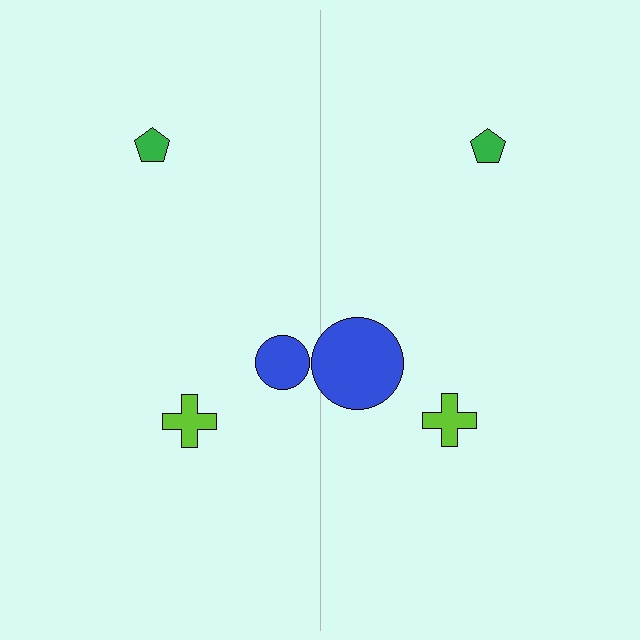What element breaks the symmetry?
The blue circle on the right side has a different size than its mirror counterpart.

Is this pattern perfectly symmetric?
No, the pattern is not perfectly symmetric. The blue circle on the right side has a different size than its mirror counterpart.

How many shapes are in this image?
There are 6 shapes in this image.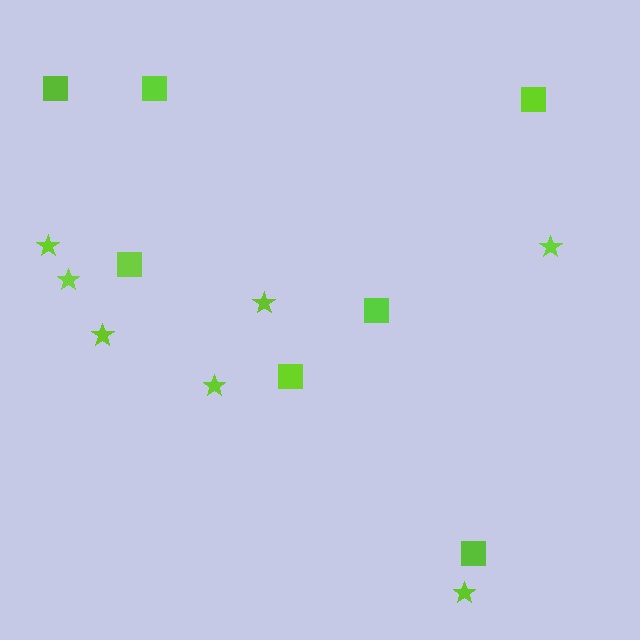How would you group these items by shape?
There are 2 groups: one group of squares (7) and one group of stars (7).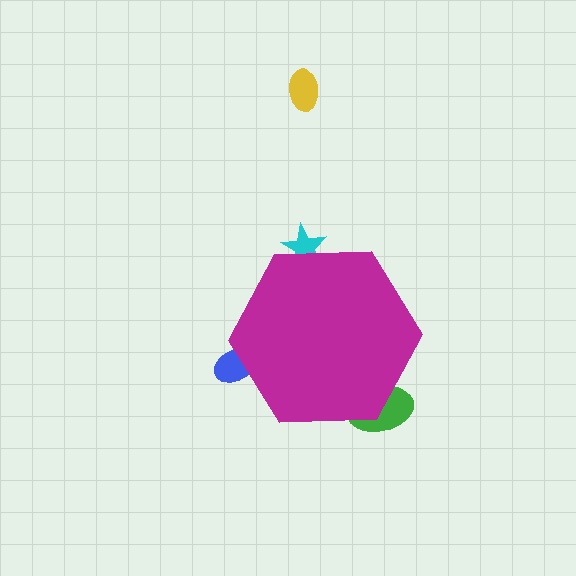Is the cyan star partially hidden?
Yes, the cyan star is partially hidden behind the magenta hexagon.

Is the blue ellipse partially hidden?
Yes, the blue ellipse is partially hidden behind the magenta hexagon.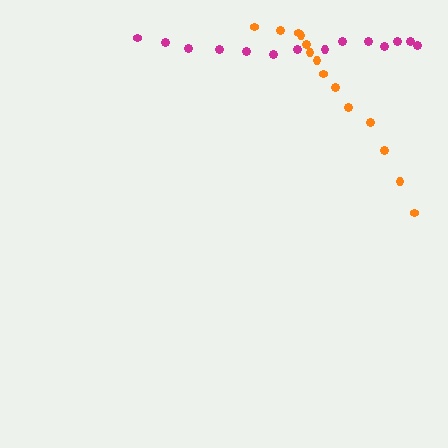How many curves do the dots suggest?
There are 2 distinct paths.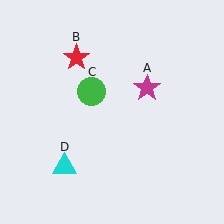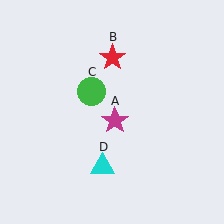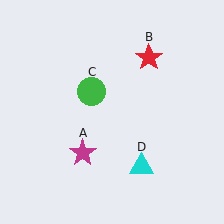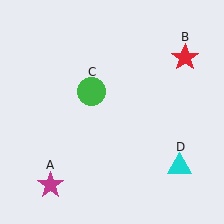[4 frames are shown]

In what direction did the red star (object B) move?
The red star (object B) moved right.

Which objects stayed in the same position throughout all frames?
Green circle (object C) remained stationary.